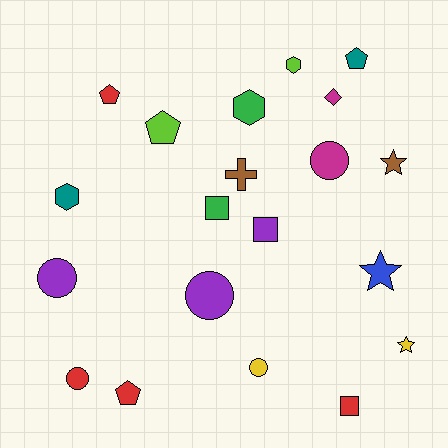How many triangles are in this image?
There are no triangles.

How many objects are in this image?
There are 20 objects.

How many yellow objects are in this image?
There are 2 yellow objects.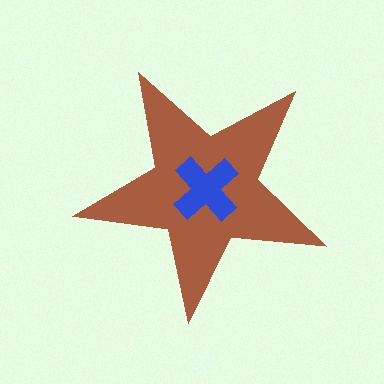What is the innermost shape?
The blue cross.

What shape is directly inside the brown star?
The blue cross.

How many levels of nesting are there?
2.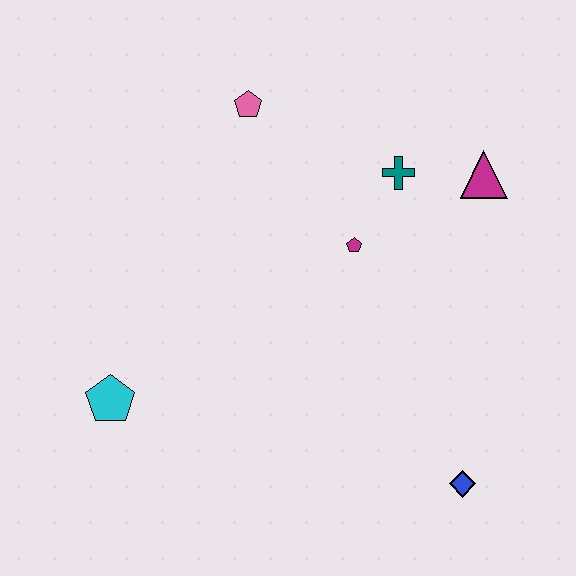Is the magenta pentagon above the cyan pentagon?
Yes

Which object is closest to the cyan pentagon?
The magenta pentagon is closest to the cyan pentagon.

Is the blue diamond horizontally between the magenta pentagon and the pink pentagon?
No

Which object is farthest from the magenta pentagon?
The cyan pentagon is farthest from the magenta pentagon.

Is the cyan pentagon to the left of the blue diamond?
Yes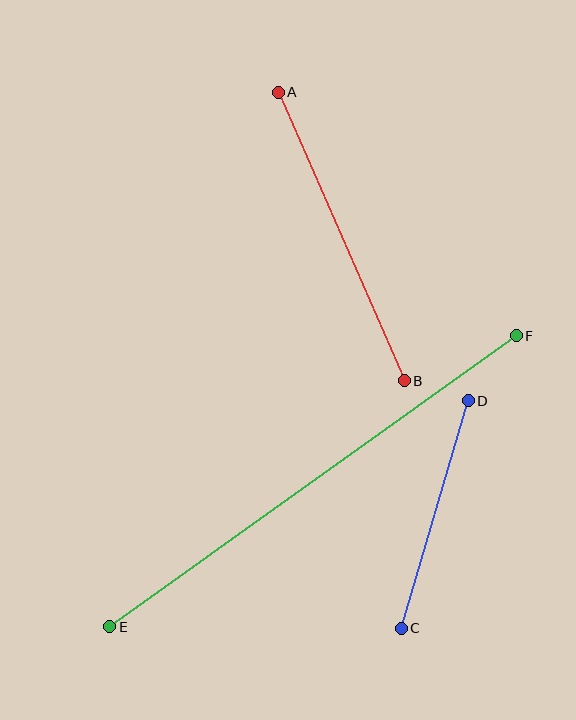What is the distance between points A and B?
The distance is approximately 315 pixels.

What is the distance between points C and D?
The distance is approximately 237 pixels.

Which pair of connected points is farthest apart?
Points E and F are farthest apart.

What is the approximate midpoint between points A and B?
The midpoint is at approximately (341, 237) pixels.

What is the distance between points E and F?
The distance is approximately 500 pixels.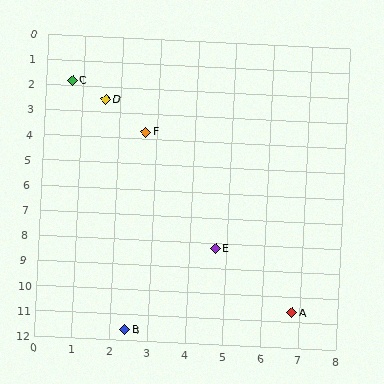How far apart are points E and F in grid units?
Points E and F are about 4.9 grid units apart.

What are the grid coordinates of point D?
Point D is at approximately (1.6, 2.5).